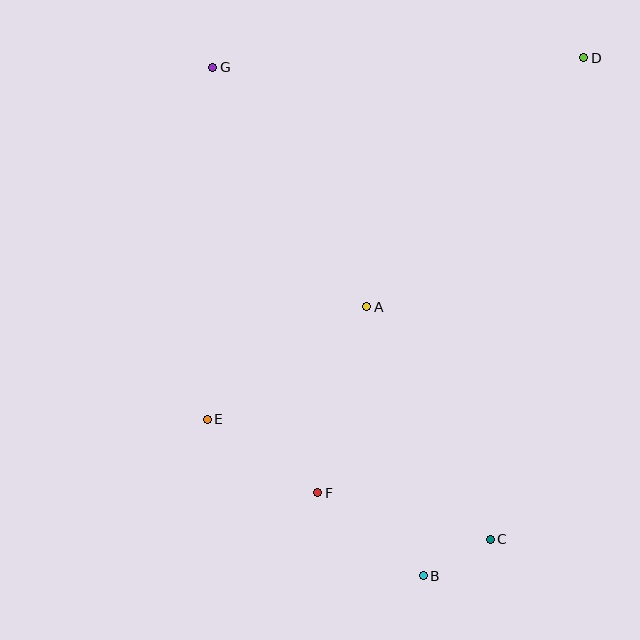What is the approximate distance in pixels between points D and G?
The distance between D and G is approximately 371 pixels.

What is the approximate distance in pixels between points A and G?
The distance between A and G is approximately 285 pixels.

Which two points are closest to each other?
Points B and C are closest to each other.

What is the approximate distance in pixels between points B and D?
The distance between B and D is approximately 542 pixels.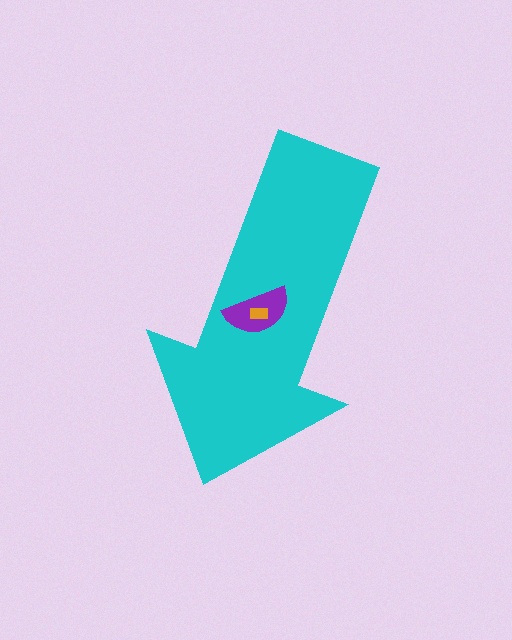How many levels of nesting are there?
3.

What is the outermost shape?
The cyan arrow.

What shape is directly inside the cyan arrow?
The purple semicircle.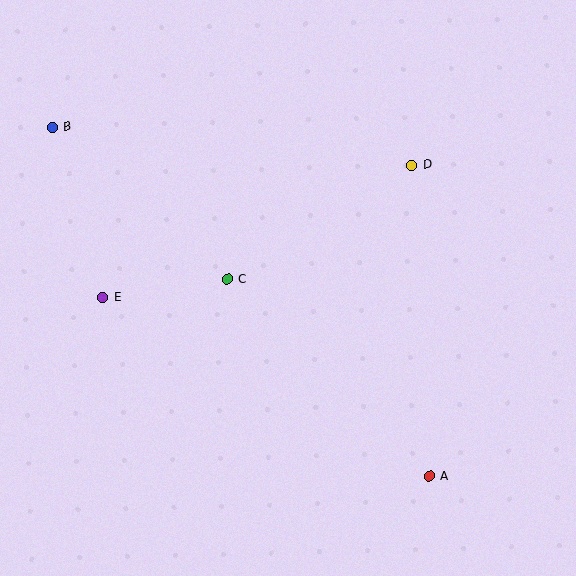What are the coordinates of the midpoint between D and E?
The midpoint between D and E is at (257, 231).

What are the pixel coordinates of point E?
Point E is at (103, 297).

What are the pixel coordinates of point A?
Point A is at (429, 476).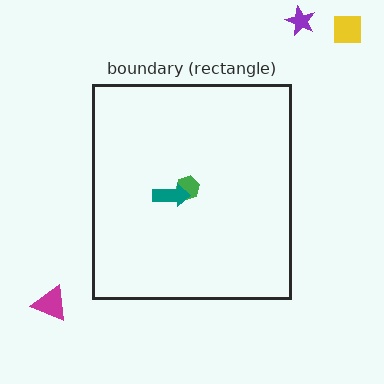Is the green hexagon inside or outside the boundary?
Inside.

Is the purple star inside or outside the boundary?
Outside.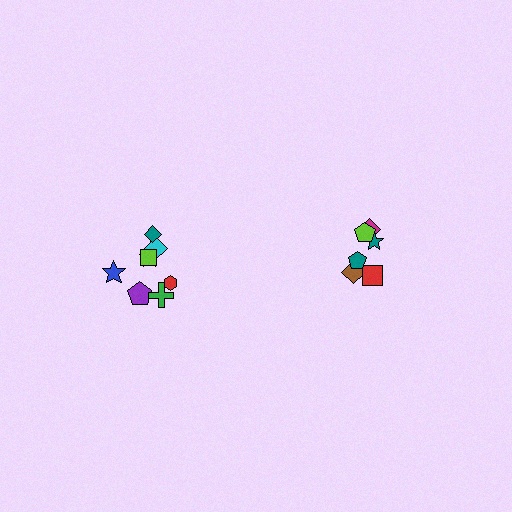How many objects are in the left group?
There are 8 objects.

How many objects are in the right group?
There are 6 objects.